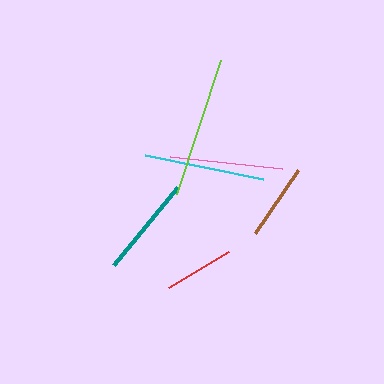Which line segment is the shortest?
The red line is the shortest at approximately 71 pixels.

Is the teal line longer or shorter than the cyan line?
The cyan line is longer than the teal line.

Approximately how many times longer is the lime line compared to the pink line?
The lime line is approximately 1.3 times the length of the pink line.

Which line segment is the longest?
The lime line is the longest at approximately 141 pixels.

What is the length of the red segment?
The red segment is approximately 71 pixels long.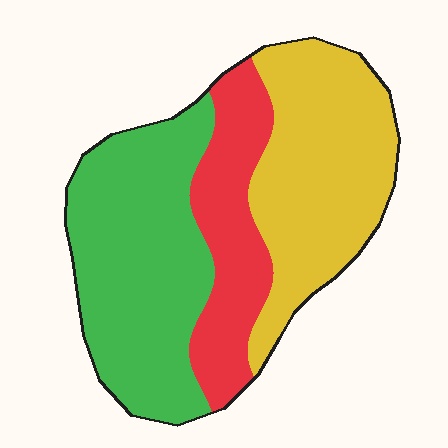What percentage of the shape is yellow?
Yellow takes up about three eighths (3/8) of the shape.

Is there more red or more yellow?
Yellow.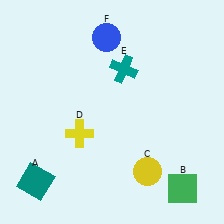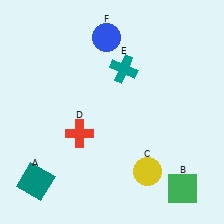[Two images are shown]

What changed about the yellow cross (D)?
In Image 1, D is yellow. In Image 2, it changed to red.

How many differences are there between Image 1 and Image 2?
There is 1 difference between the two images.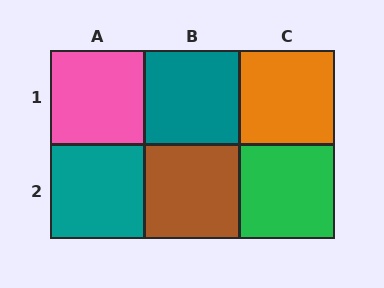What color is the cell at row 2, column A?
Teal.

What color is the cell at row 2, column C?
Green.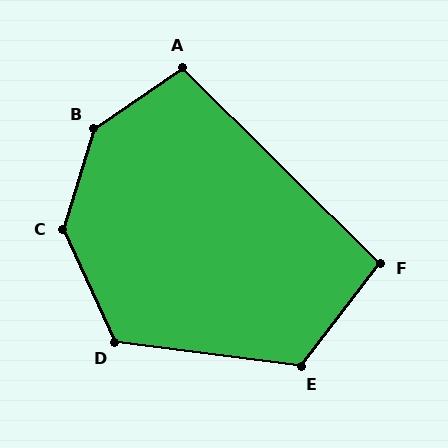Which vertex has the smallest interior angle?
F, at approximately 97 degrees.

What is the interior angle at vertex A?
Approximately 101 degrees (obtuse).